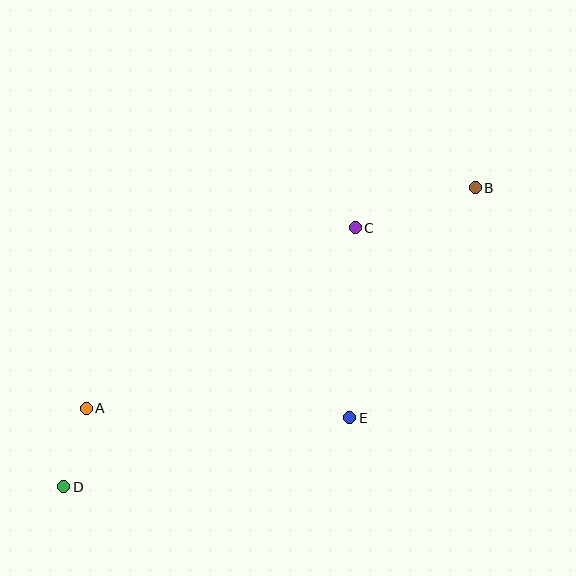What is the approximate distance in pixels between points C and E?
The distance between C and E is approximately 190 pixels.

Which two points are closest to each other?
Points A and D are closest to each other.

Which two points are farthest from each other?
Points B and D are farthest from each other.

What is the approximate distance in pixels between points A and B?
The distance between A and B is approximately 447 pixels.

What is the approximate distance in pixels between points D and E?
The distance between D and E is approximately 294 pixels.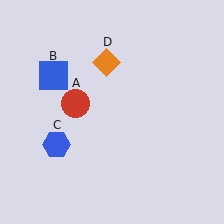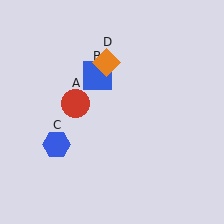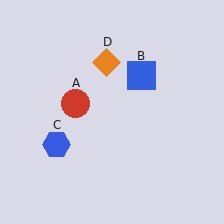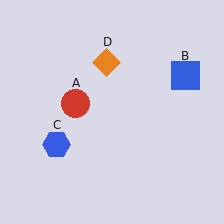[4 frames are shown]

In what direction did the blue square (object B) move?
The blue square (object B) moved right.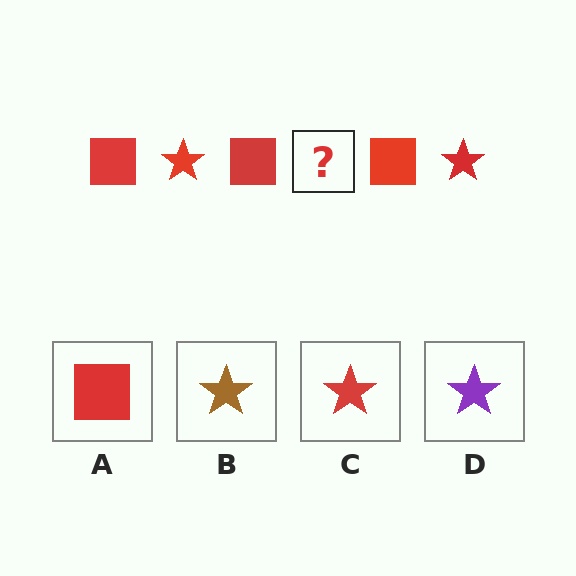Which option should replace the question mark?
Option C.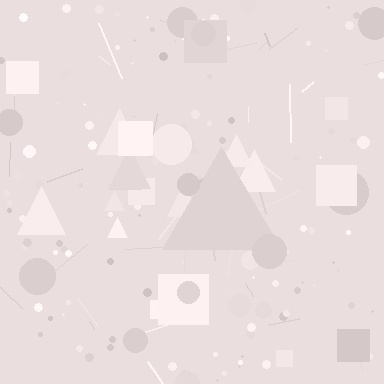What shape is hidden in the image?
A triangle is hidden in the image.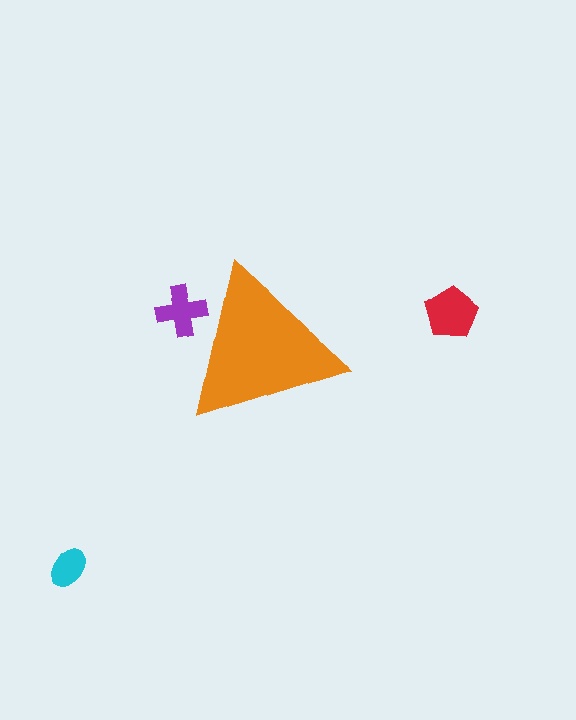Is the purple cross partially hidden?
Yes, the purple cross is partially hidden behind the orange triangle.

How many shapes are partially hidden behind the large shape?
1 shape is partially hidden.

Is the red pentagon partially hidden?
No, the red pentagon is fully visible.